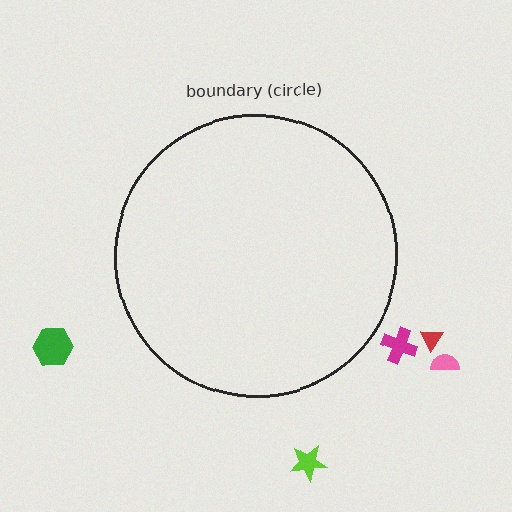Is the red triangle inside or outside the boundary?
Outside.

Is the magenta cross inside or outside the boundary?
Outside.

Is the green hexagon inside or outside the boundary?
Outside.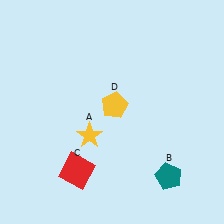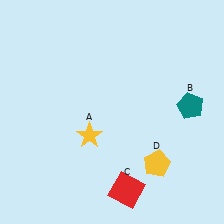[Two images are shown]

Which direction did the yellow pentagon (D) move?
The yellow pentagon (D) moved down.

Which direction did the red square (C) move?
The red square (C) moved right.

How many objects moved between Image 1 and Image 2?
3 objects moved between the two images.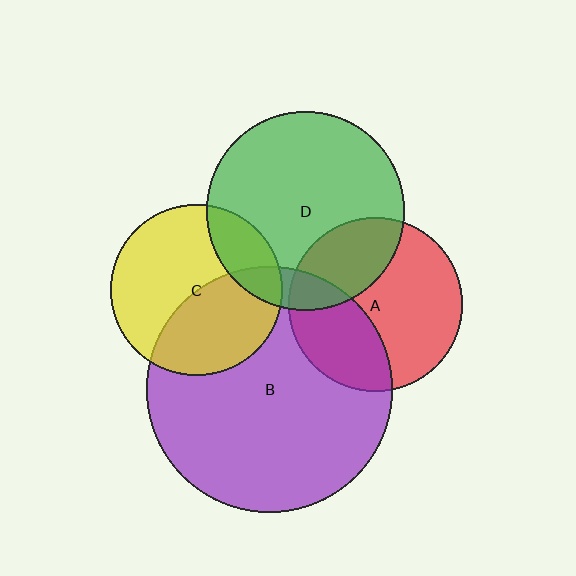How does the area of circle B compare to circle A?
Approximately 2.0 times.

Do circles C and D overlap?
Yes.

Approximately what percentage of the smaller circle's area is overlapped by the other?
Approximately 20%.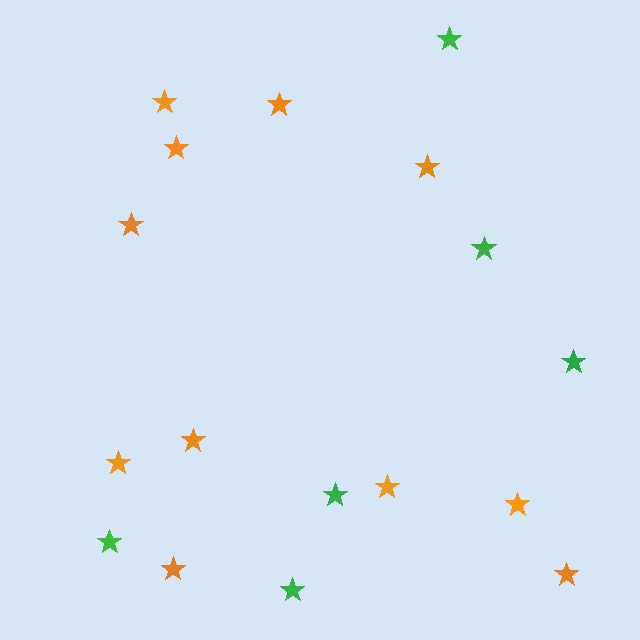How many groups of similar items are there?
There are 2 groups: one group of orange stars (11) and one group of green stars (6).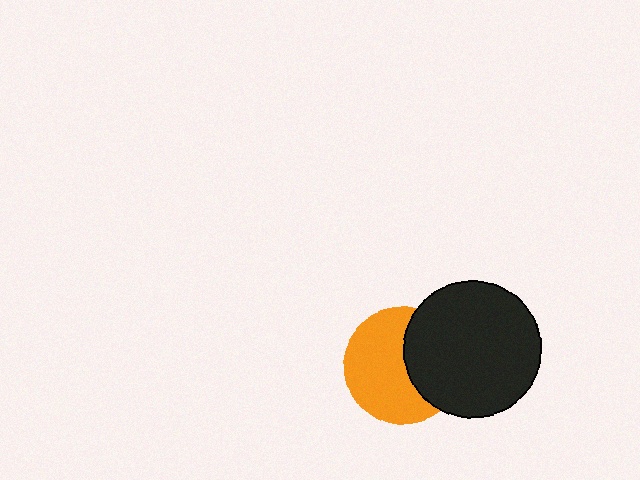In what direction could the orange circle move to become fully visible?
The orange circle could move left. That would shift it out from behind the black circle entirely.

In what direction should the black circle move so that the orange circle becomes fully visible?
The black circle should move right. That is the shortest direction to clear the overlap and leave the orange circle fully visible.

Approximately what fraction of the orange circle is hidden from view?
Roughly 38% of the orange circle is hidden behind the black circle.